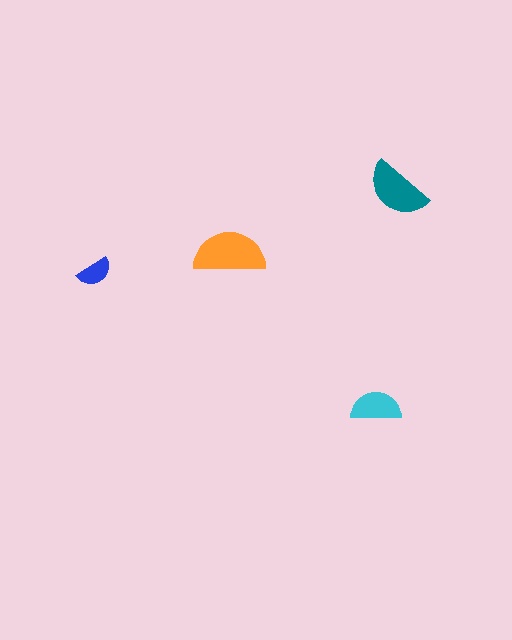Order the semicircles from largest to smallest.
the orange one, the teal one, the cyan one, the blue one.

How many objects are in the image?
There are 4 objects in the image.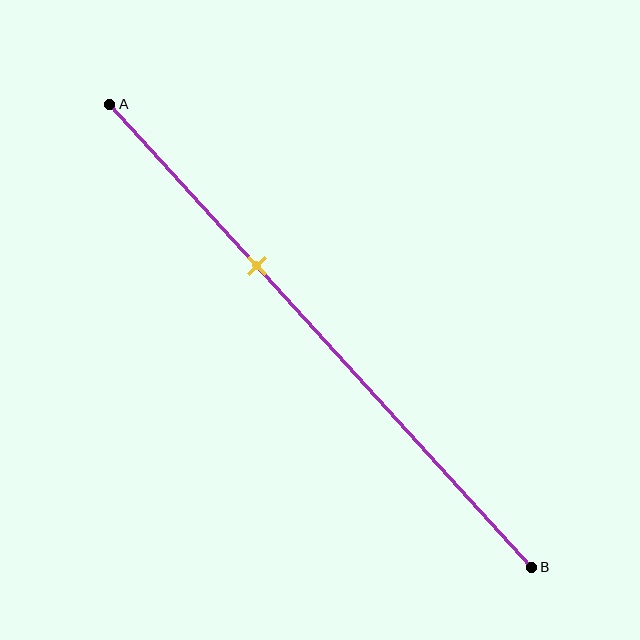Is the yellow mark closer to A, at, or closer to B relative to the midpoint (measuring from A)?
The yellow mark is closer to point A than the midpoint of segment AB.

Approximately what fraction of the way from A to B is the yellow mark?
The yellow mark is approximately 35% of the way from A to B.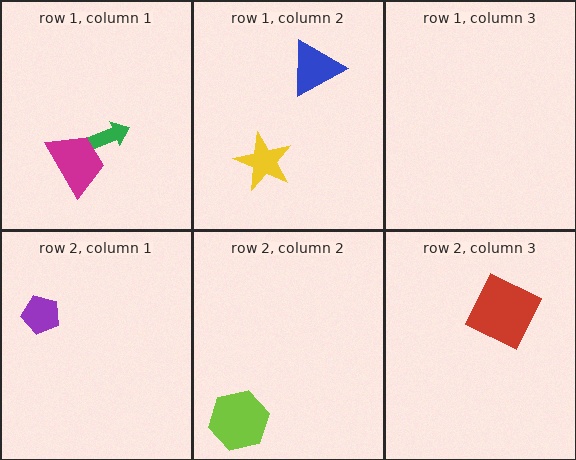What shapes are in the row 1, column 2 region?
The yellow star, the blue triangle.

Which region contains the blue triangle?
The row 1, column 2 region.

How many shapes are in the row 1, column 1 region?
2.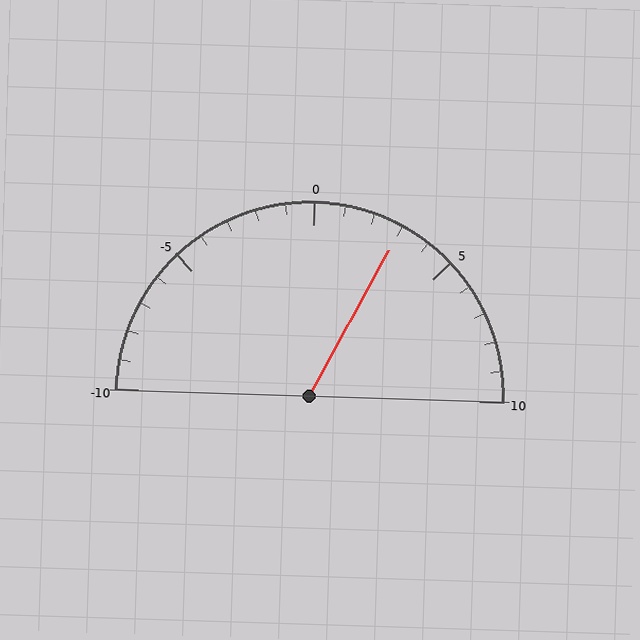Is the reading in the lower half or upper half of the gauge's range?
The reading is in the upper half of the range (-10 to 10).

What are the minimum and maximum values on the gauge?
The gauge ranges from -10 to 10.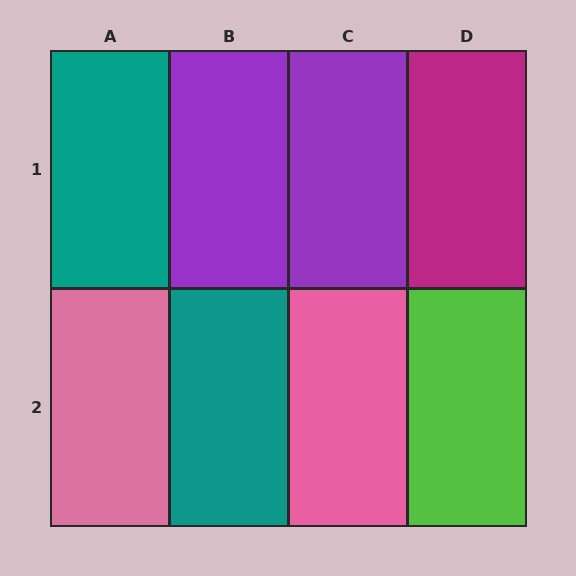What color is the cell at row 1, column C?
Purple.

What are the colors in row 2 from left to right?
Pink, teal, pink, lime.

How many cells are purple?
2 cells are purple.